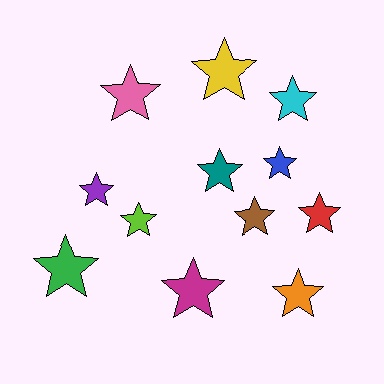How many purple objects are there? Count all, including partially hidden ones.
There is 1 purple object.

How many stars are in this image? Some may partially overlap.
There are 12 stars.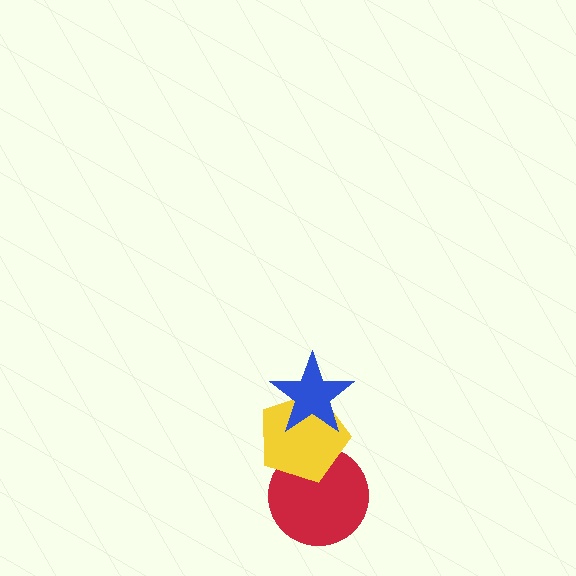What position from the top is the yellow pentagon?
The yellow pentagon is 2nd from the top.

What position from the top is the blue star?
The blue star is 1st from the top.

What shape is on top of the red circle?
The yellow pentagon is on top of the red circle.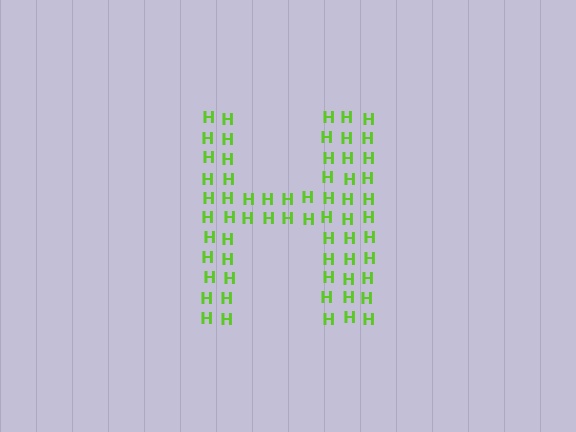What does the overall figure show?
The overall figure shows the letter H.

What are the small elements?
The small elements are letter H's.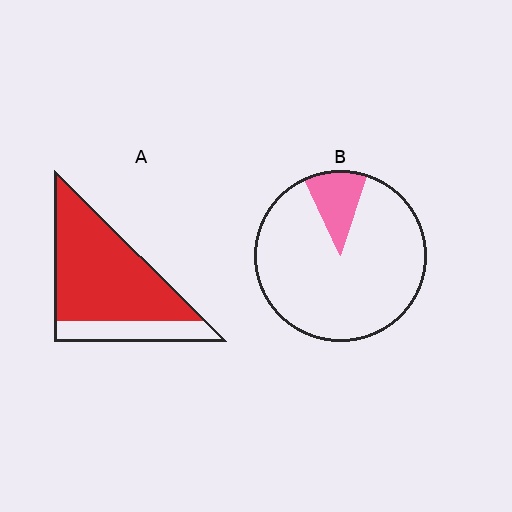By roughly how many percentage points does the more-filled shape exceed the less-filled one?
By roughly 65 percentage points (A over B).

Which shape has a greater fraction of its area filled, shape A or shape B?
Shape A.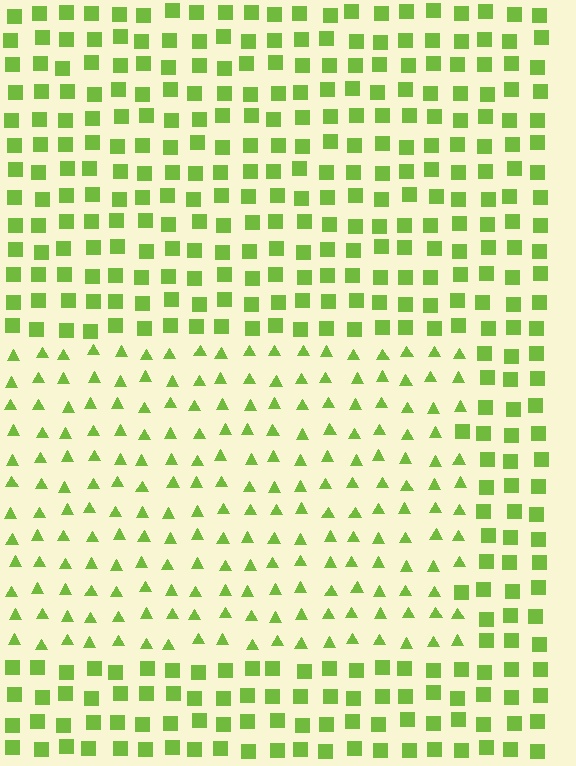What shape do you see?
I see a rectangle.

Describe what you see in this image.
The image is filled with small lime elements arranged in a uniform grid. A rectangle-shaped region contains triangles, while the surrounding area contains squares. The boundary is defined purely by the change in element shape.